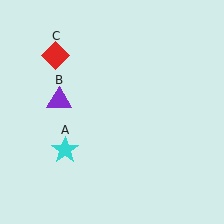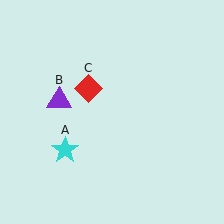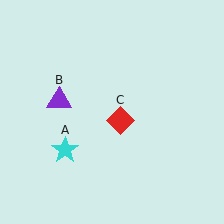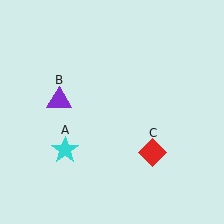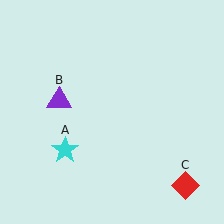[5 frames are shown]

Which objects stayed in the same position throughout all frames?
Cyan star (object A) and purple triangle (object B) remained stationary.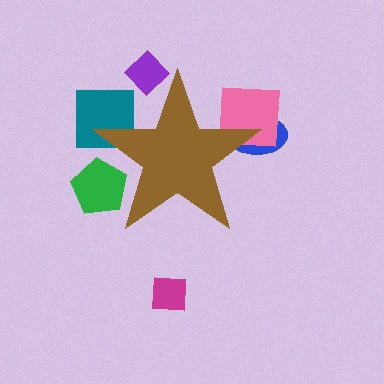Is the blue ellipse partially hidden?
Yes, the blue ellipse is partially hidden behind the brown star.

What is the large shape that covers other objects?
A brown star.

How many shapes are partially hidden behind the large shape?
5 shapes are partially hidden.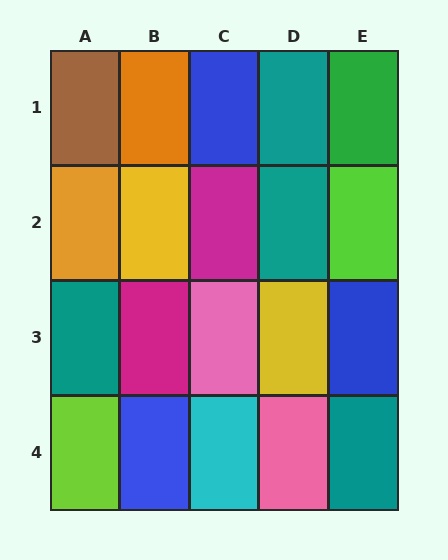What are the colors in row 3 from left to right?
Teal, magenta, pink, yellow, blue.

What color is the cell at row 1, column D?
Teal.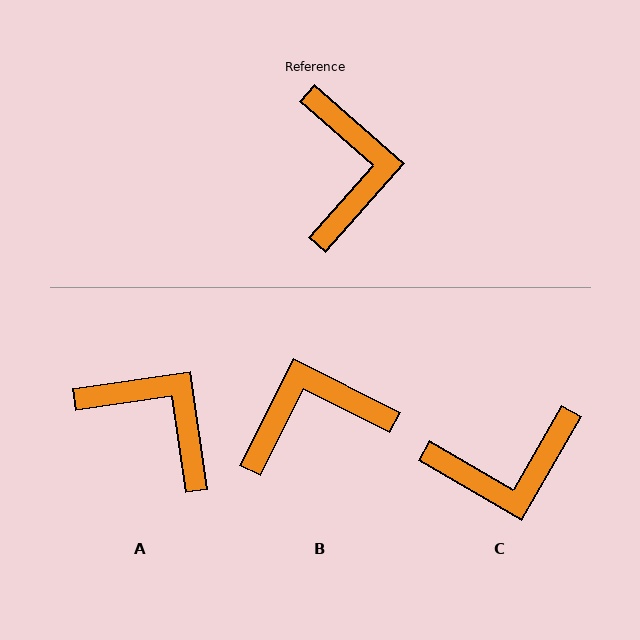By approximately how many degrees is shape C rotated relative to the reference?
Approximately 79 degrees clockwise.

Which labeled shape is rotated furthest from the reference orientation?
B, about 105 degrees away.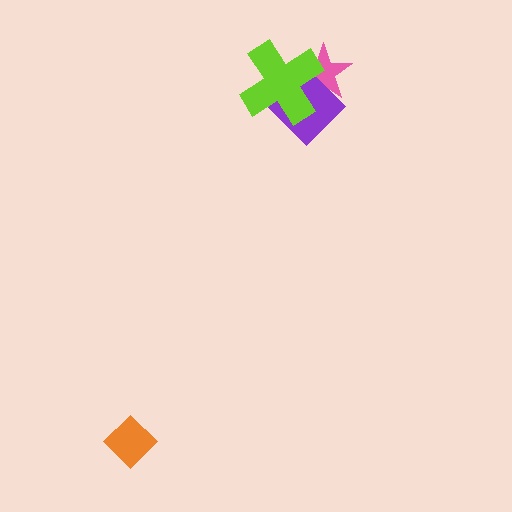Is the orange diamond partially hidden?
No, no other shape covers it.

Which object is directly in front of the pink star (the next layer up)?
The purple diamond is directly in front of the pink star.